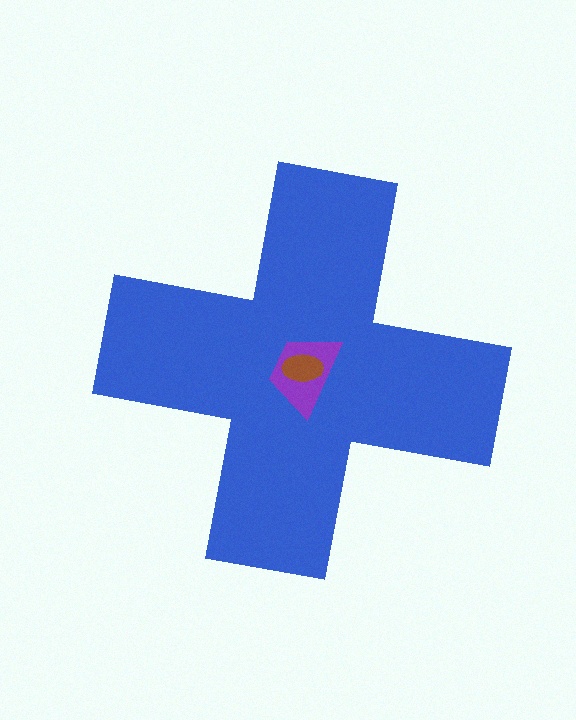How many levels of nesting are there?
3.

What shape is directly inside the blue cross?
The purple trapezoid.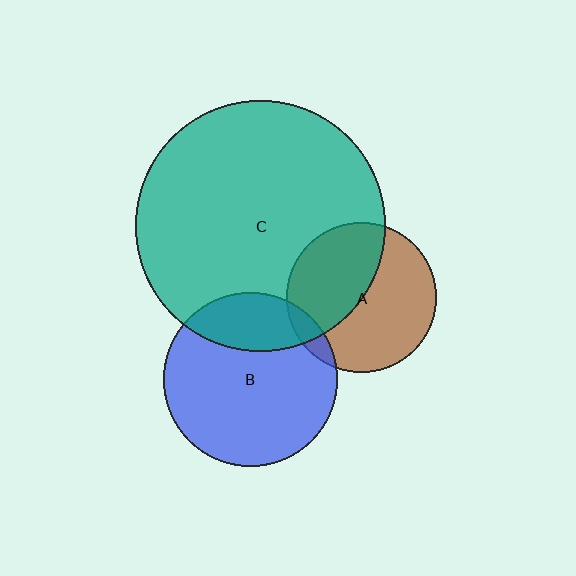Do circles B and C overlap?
Yes.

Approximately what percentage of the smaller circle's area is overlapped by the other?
Approximately 25%.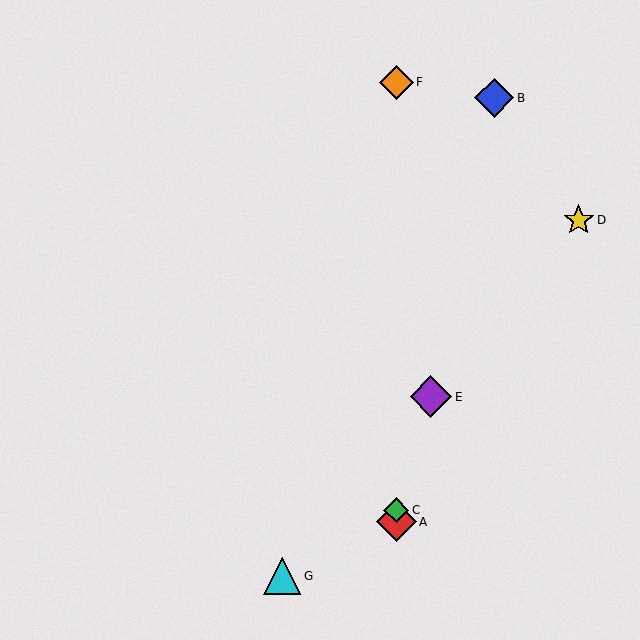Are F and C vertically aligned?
Yes, both are at x≈396.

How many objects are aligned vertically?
3 objects (A, C, F) are aligned vertically.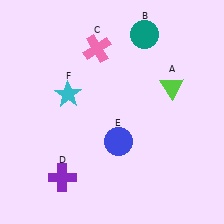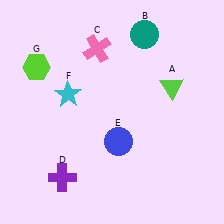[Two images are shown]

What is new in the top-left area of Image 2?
A lime hexagon (G) was added in the top-left area of Image 2.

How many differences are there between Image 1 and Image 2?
There is 1 difference between the two images.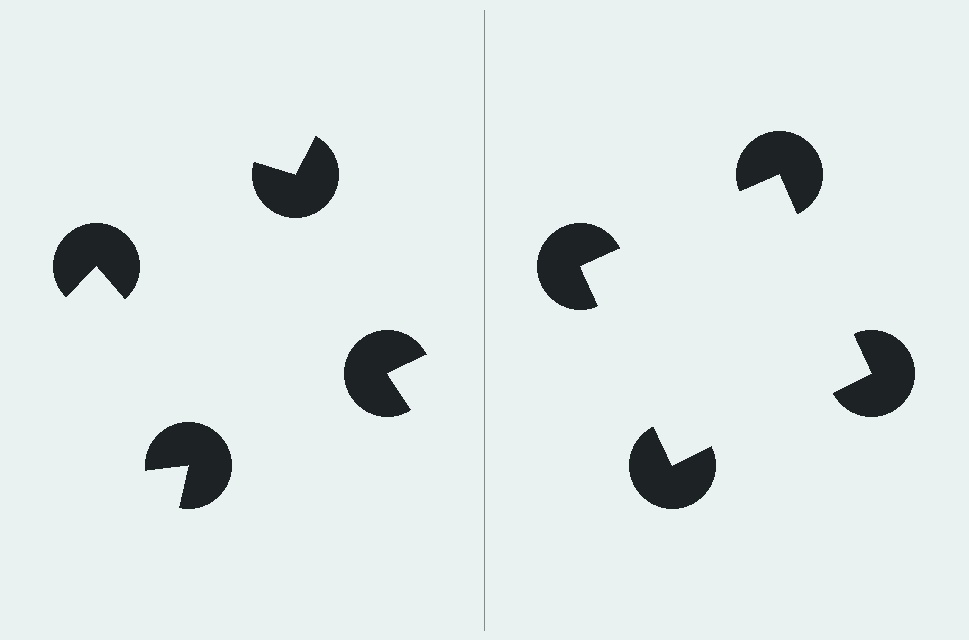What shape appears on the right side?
An illusory square.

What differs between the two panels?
The pac-man discs are positioned identically on both sides; only the wedge orientations differ. On the right they align to a square; on the left they are misaligned.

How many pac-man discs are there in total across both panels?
8 — 4 on each side.